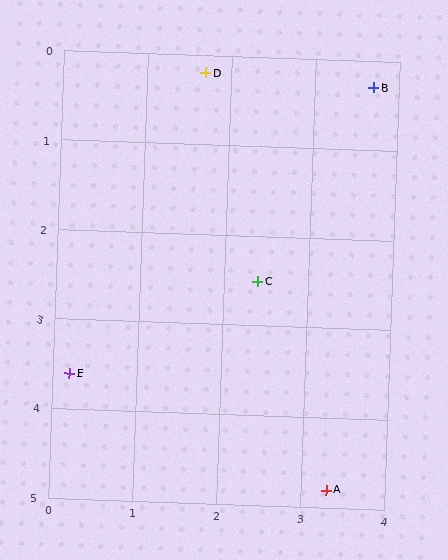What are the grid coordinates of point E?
Point E is at approximately (0.2, 3.6).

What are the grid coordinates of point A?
Point A is at approximately (3.3, 4.8).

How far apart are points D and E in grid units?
Points D and E are about 3.7 grid units apart.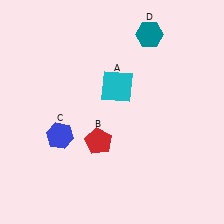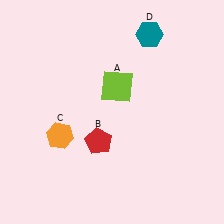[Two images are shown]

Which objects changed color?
A changed from cyan to lime. C changed from blue to orange.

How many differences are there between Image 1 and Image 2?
There are 2 differences between the two images.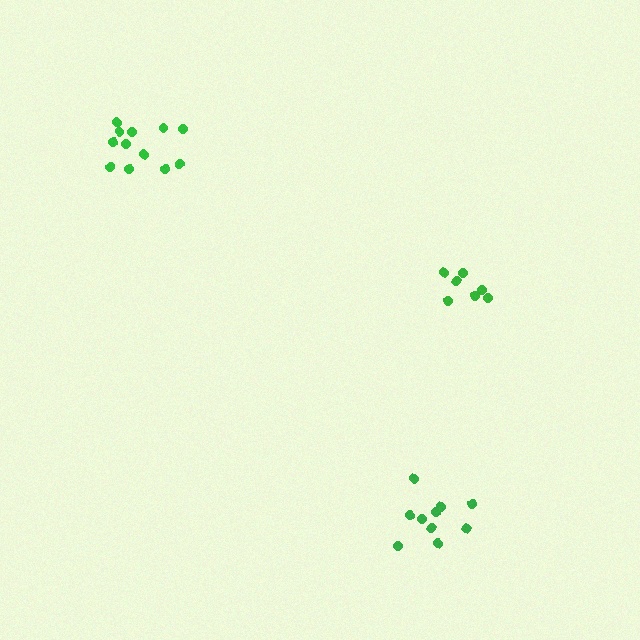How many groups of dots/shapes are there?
There are 3 groups.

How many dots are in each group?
Group 1: 12 dots, Group 2: 7 dots, Group 3: 10 dots (29 total).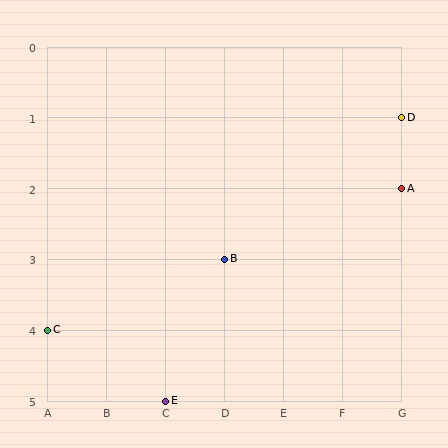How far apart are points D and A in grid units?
Points D and A are 1 row apart.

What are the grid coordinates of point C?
Point C is at grid coordinates (A, 4).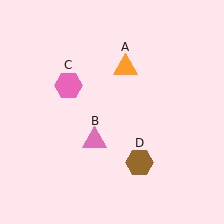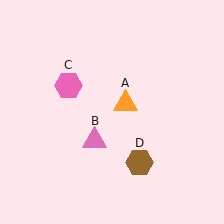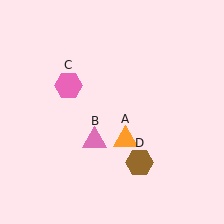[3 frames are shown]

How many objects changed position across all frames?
1 object changed position: orange triangle (object A).